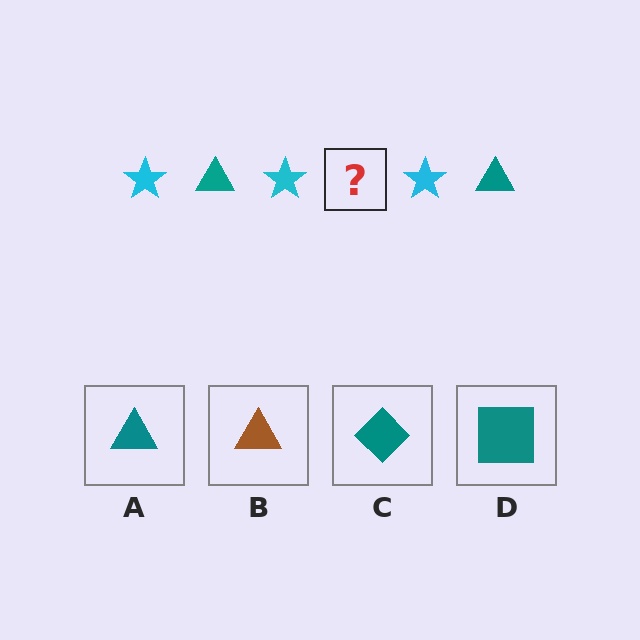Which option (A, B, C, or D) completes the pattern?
A.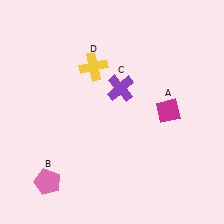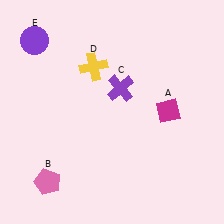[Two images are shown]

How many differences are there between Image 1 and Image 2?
There is 1 difference between the two images.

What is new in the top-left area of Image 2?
A purple circle (E) was added in the top-left area of Image 2.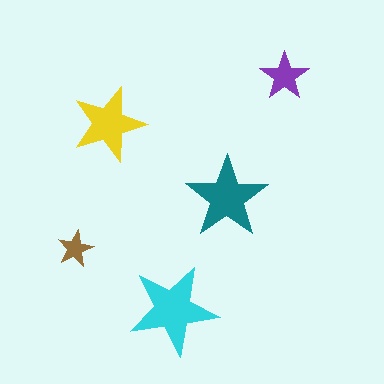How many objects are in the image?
There are 5 objects in the image.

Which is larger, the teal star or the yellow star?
The teal one.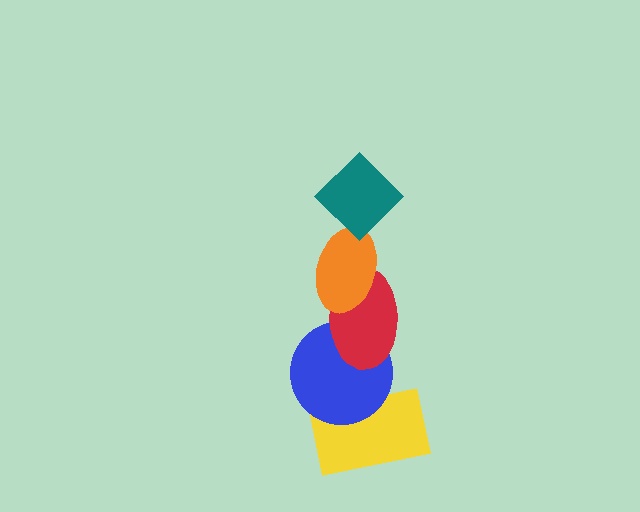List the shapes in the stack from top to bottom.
From top to bottom: the teal diamond, the orange ellipse, the red ellipse, the blue circle, the yellow rectangle.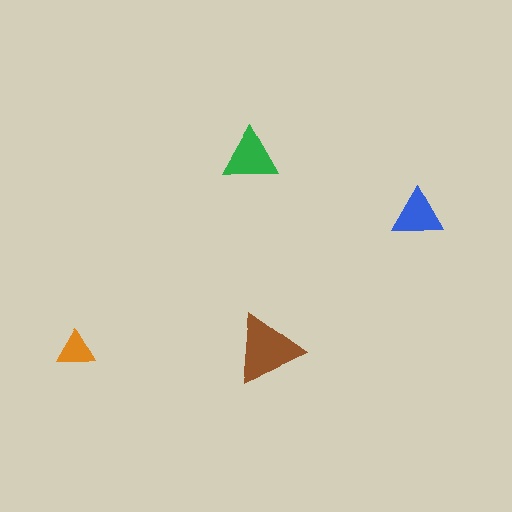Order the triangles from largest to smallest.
the brown one, the green one, the blue one, the orange one.